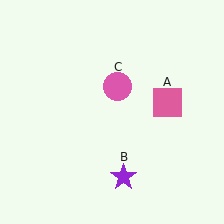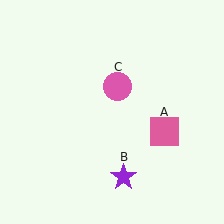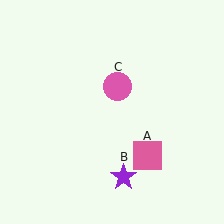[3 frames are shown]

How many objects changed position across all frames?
1 object changed position: pink square (object A).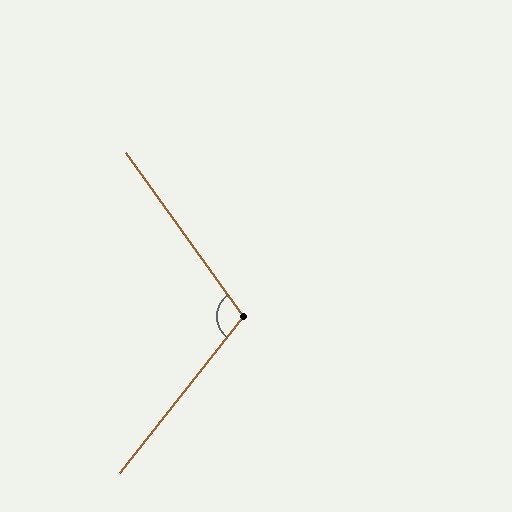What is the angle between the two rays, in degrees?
Approximately 106 degrees.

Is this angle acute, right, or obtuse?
It is obtuse.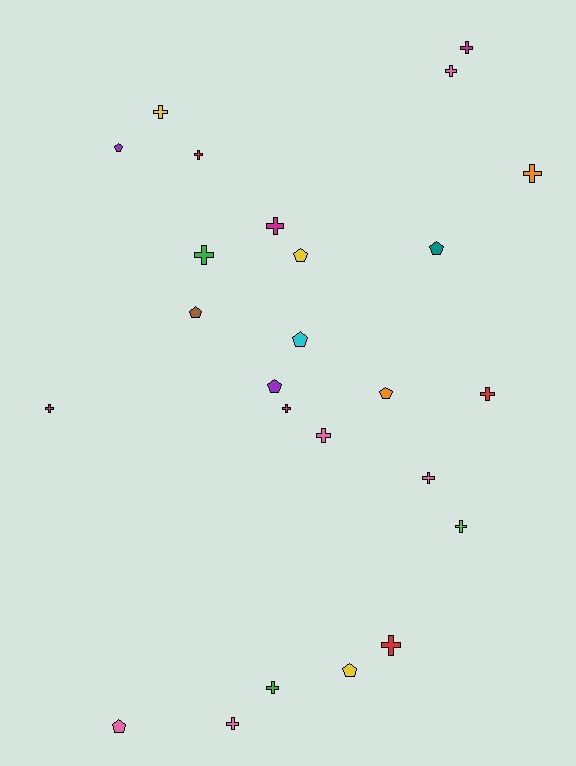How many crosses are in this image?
There are 16 crosses.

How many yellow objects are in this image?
There are 3 yellow objects.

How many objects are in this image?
There are 25 objects.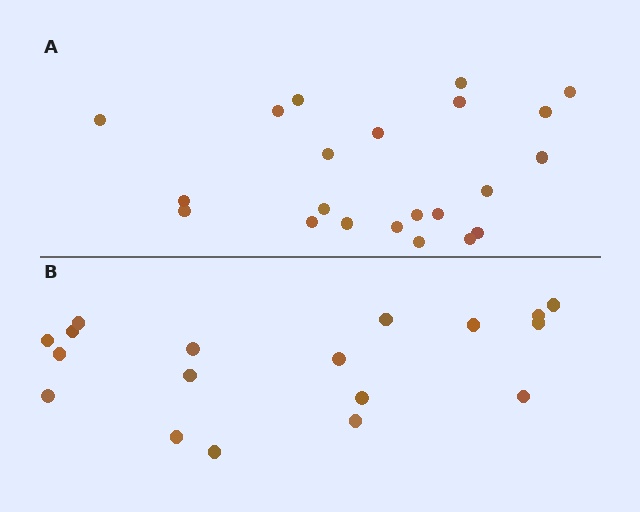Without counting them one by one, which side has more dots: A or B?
Region A (the top region) has more dots.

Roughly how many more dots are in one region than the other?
Region A has about 4 more dots than region B.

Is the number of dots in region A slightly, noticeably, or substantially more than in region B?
Region A has only slightly more — the two regions are fairly close. The ratio is roughly 1.2 to 1.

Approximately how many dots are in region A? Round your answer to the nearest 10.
About 20 dots. (The exact count is 22, which rounds to 20.)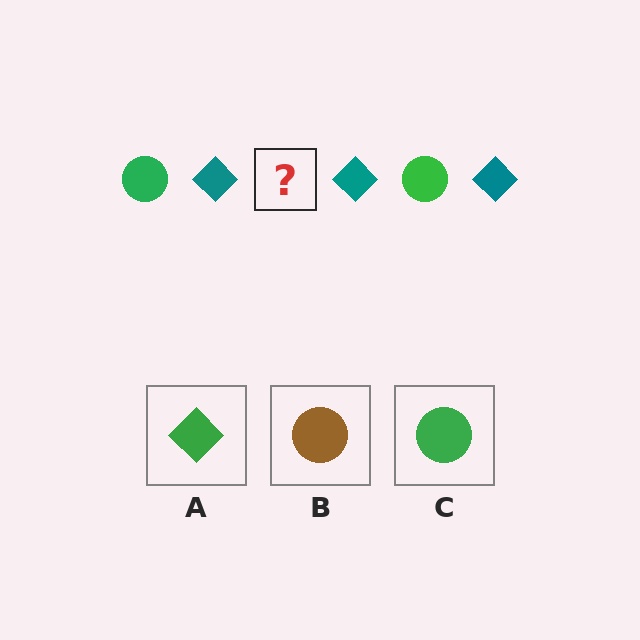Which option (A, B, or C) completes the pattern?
C.